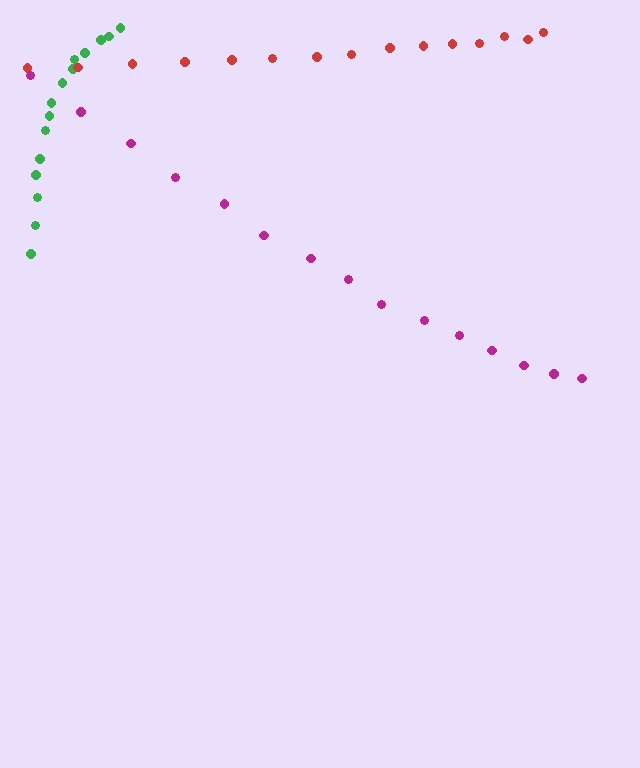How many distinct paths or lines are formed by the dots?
There are 3 distinct paths.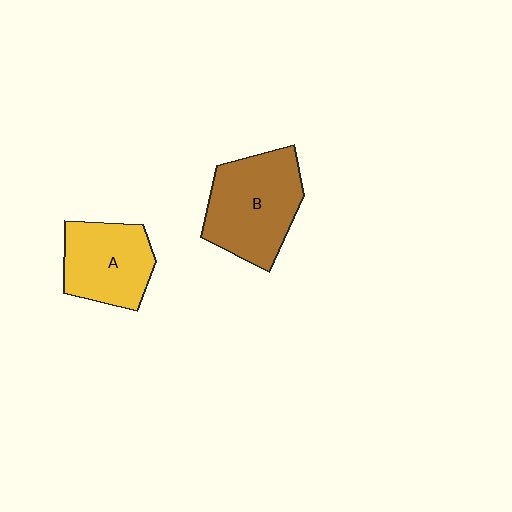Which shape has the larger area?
Shape B (brown).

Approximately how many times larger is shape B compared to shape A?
Approximately 1.3 times.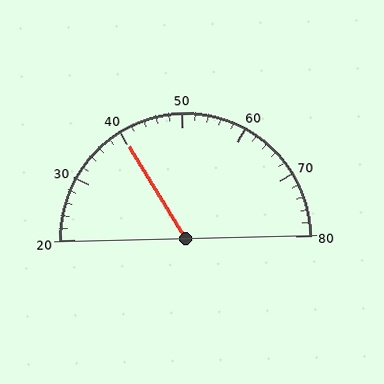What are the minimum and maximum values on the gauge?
The gauge ranges from 20 to 80.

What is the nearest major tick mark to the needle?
The nearest major tick mark is 40.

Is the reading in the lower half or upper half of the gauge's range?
The reading is in the lower half of the range (20 to 80).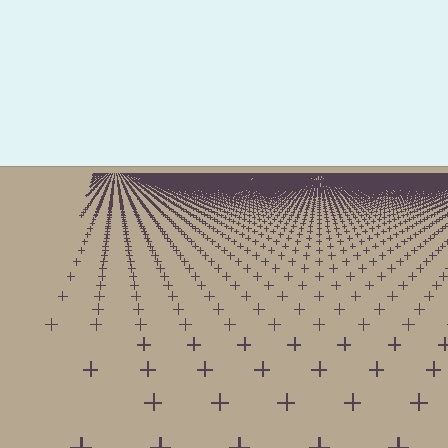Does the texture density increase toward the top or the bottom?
Density increases toward the top.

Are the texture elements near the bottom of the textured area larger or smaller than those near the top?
Larger. Near the bottom, elements are closer to the viewer and appear at a bigger on-screen size.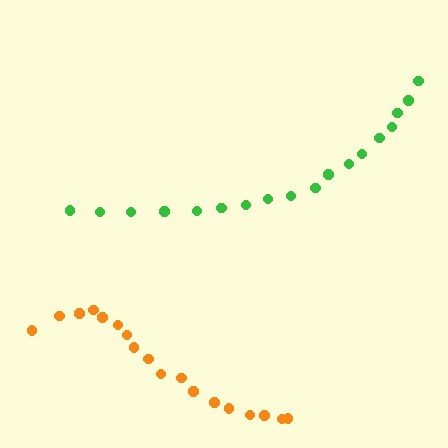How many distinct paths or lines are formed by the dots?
There are 2 distinct paths.